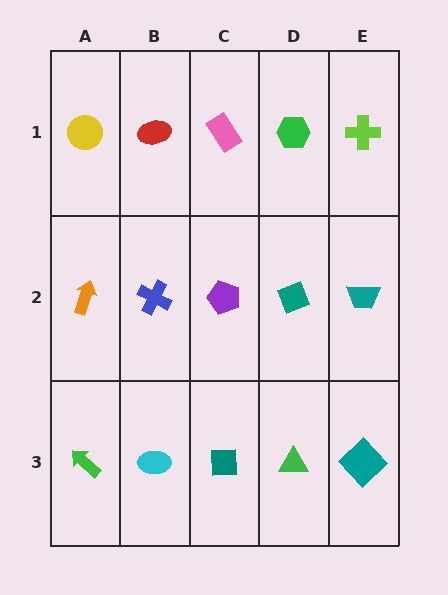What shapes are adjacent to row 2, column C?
A pink rectangle (row 1, column C), a teal square (row 3, column C), a blue cross (row 2, column B), a teal diamond (row 2, column D).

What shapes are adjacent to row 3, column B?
A blue cross (row 2, column B), a green arrow (row 3, column A), a teal square (row 3, column C).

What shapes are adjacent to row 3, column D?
A teal diamond (row 2, column D), a teal square (row 3, column C), a teal diamond (row 3, column E).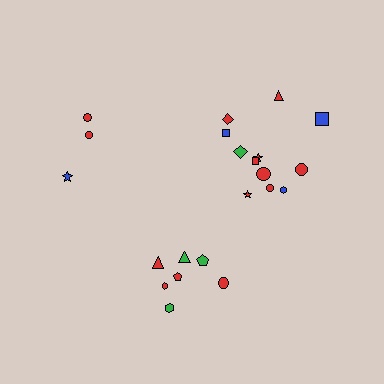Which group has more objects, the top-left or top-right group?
The top-right group.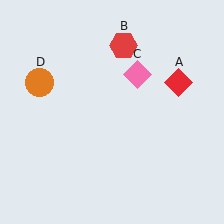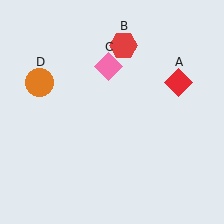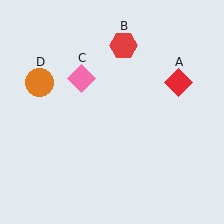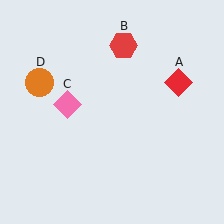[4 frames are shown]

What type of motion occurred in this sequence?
The pink diamond (object C) rotated counterclockwise around the center of the scene.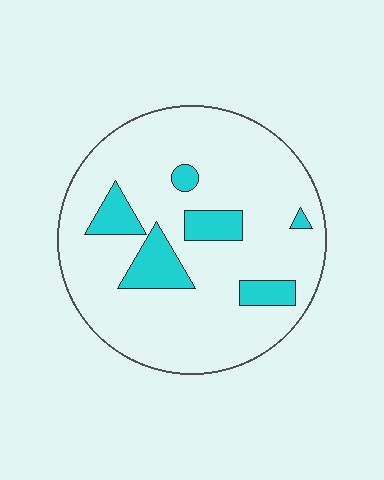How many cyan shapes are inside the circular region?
6.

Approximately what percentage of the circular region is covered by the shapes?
Approximately 15%.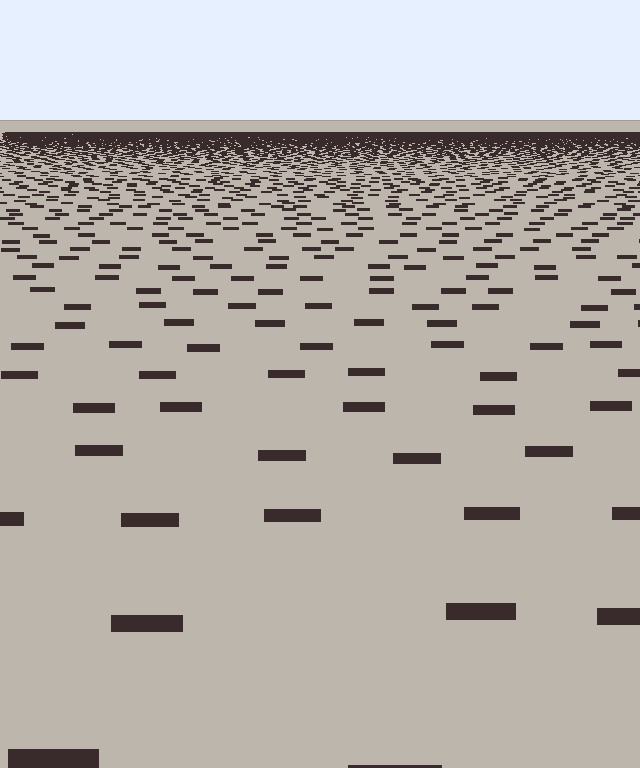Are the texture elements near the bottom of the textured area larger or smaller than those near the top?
Larger. Near the bottom, elements are closer to the viewer and appear at a bigger on-screen size.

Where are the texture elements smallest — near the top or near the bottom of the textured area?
Near the top.